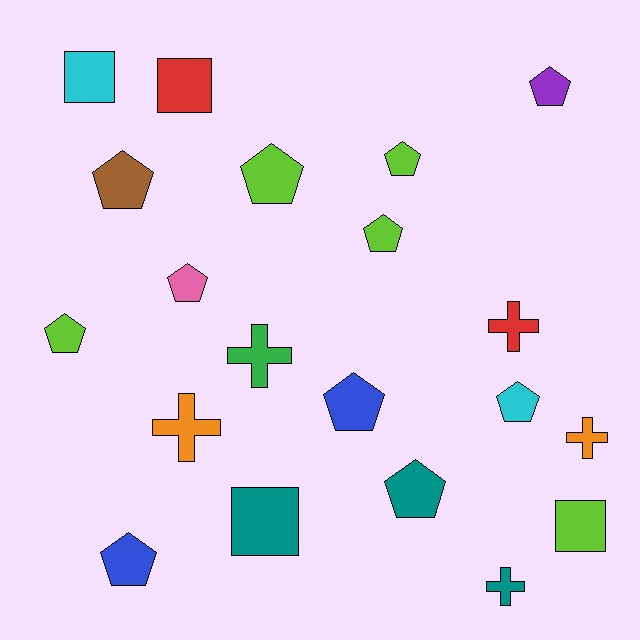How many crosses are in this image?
There are 5 crosses.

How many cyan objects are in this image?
There are 2 cyan objects.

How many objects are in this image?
There are 20 objects.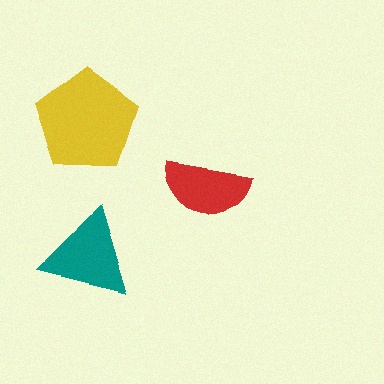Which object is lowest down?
The teal triangle is bottommost.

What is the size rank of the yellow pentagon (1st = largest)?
1st.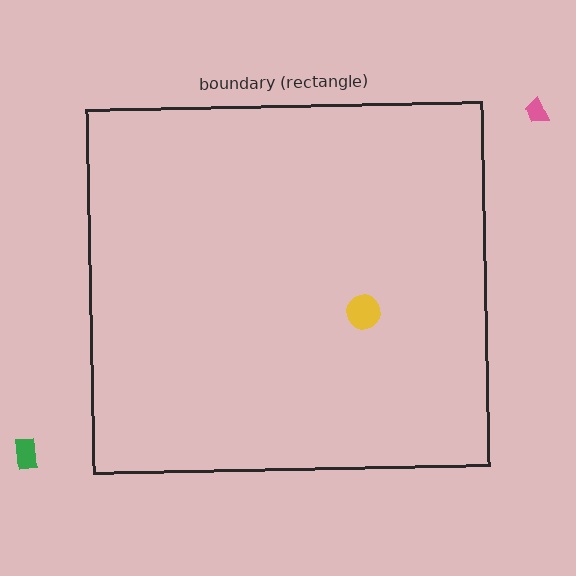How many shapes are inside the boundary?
1 inside, 2 outside.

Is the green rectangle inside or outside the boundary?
Outside.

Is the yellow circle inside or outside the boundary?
Inside.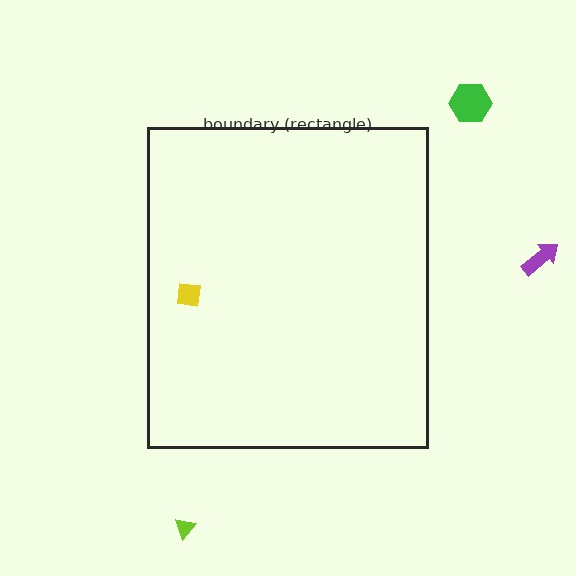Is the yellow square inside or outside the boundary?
Inside.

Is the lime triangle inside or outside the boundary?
Outside.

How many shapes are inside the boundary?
1 inside, 3 outside.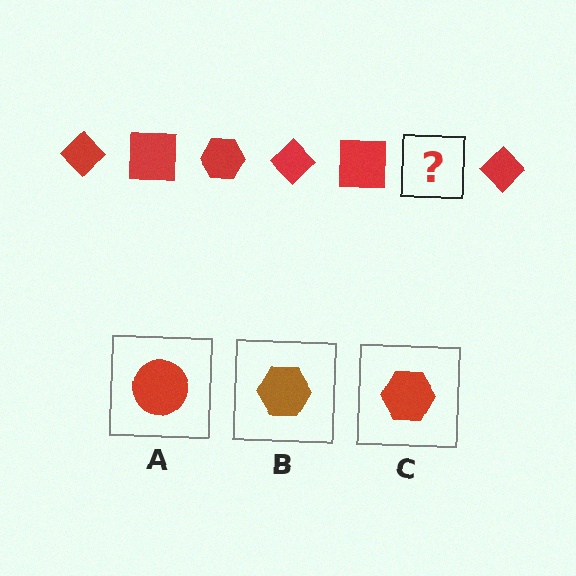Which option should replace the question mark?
Option C.